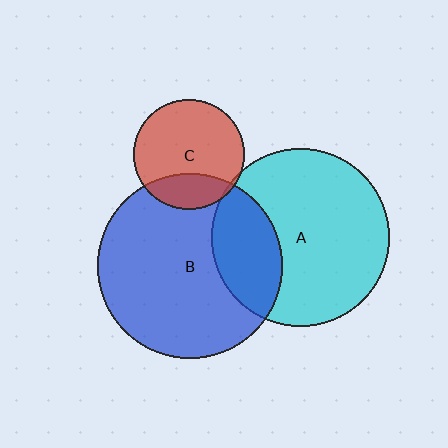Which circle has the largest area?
Circle B (blue).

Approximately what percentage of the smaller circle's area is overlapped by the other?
Approximately 5%.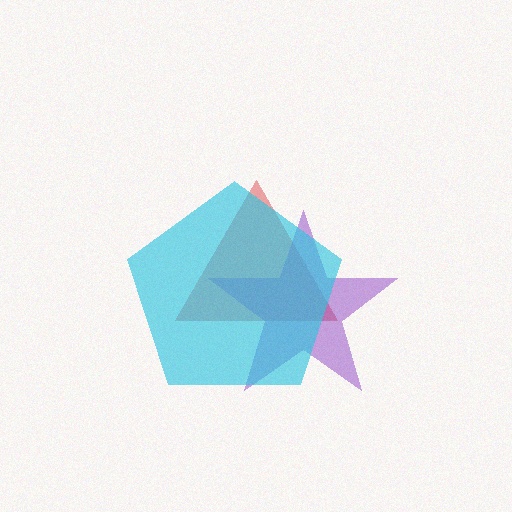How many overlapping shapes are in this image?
There are 3 overlapping shapes in the image.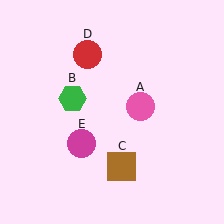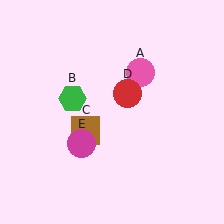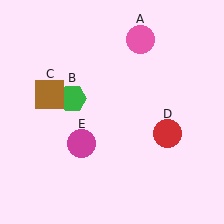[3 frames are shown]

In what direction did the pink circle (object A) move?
The pink circle (object A) moved up.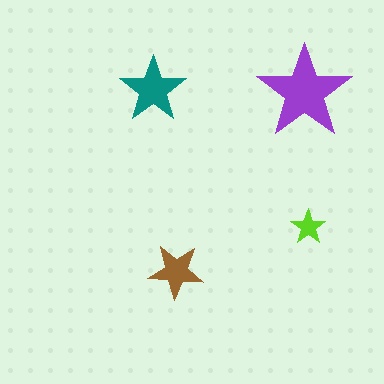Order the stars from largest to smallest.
the purple one, the teal one, the brown one, the lime one.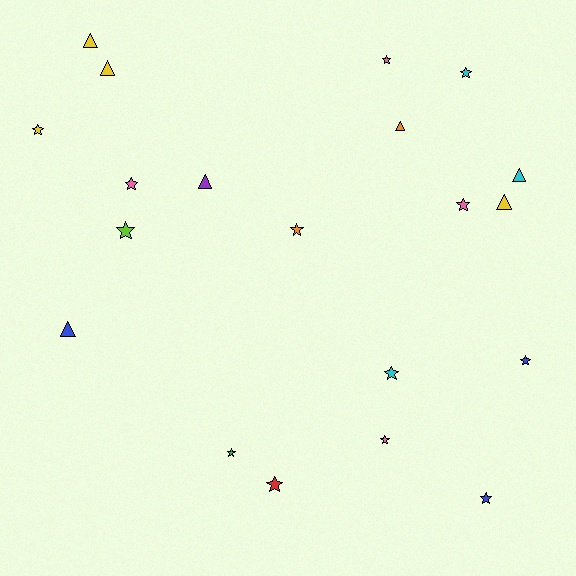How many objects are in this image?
There are 20 objects.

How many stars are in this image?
There are 13 stars.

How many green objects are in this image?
There is 1 green object.